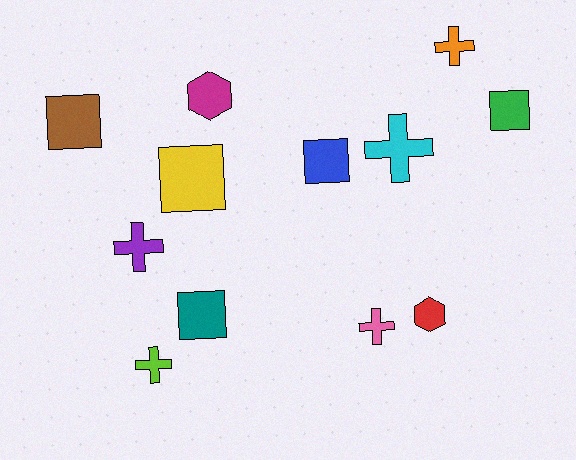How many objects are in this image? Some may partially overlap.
There are 12 objects.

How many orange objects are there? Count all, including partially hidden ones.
There is 1 orange object.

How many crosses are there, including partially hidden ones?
There are 5 crosses.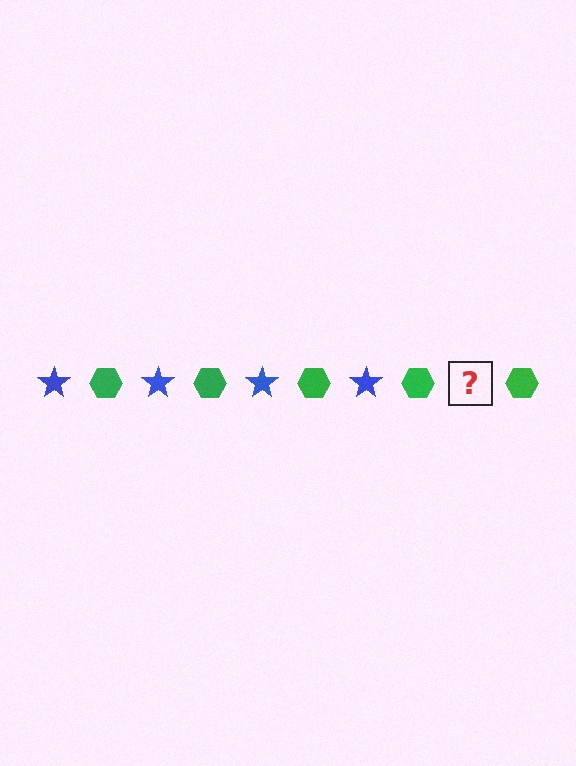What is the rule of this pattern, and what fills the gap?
The rule is that the pattern alternates between blue star and green hexagon. The gap should be filled with a blue star.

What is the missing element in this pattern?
The missing element is a blue star.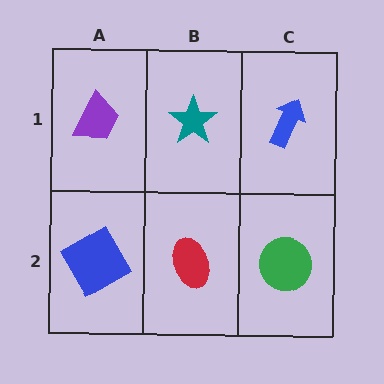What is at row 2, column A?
A blue square.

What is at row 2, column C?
A green circle.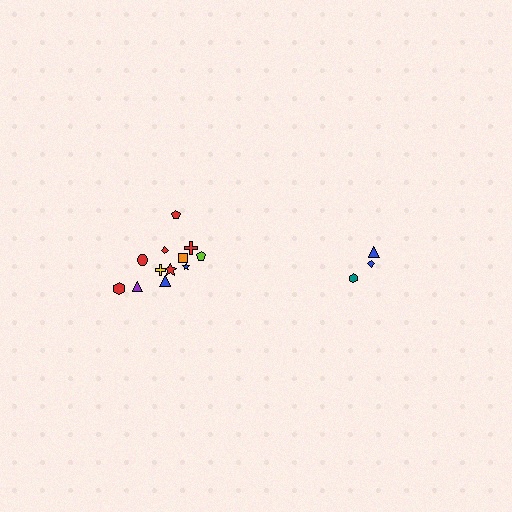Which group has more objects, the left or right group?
The left group.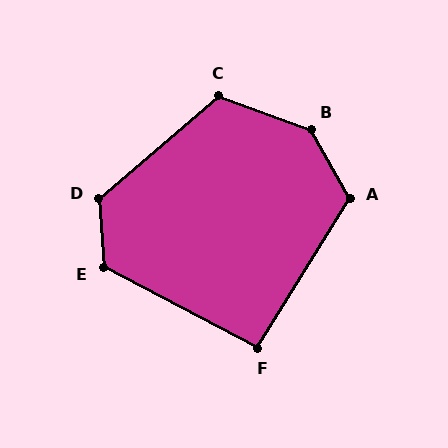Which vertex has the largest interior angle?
B, at approximately 139 degrees.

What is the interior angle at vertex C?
Approximately 119 degrees (obtuse).